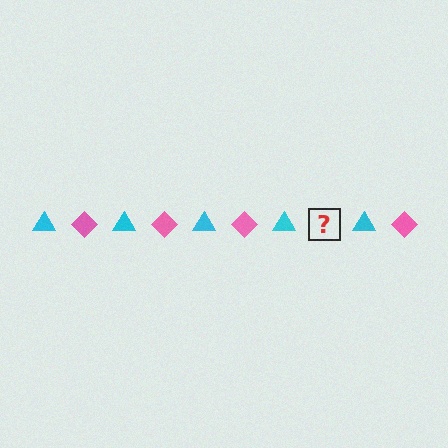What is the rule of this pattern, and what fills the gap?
The rule is that the pattern alternates between cyan triangle and pink diamond. The gap should be filled with a pink diamond.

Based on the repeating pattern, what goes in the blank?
The blank should be a pink diamond.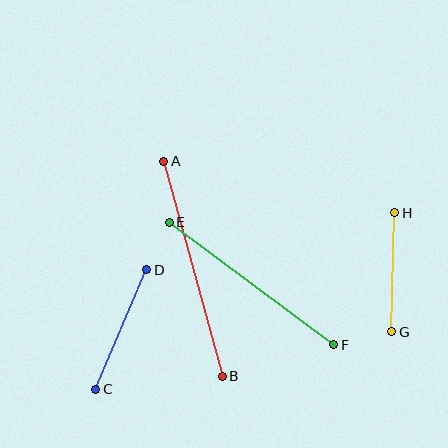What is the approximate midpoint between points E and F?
The midpoint is at approximately (251, 284) pixels.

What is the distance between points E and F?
The distance is approximately 205 pixels.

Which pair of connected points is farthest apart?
Points A and B are farthest apart.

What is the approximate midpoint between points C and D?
The midpoint is at approximately (121, 329) pixels.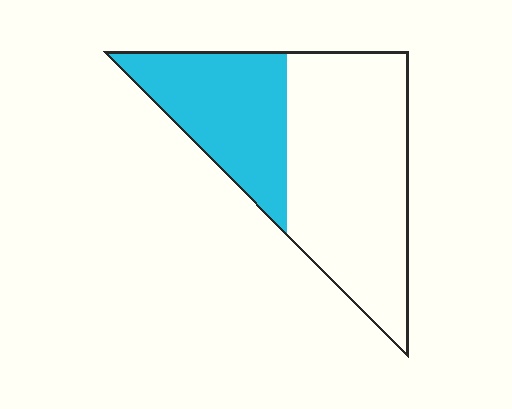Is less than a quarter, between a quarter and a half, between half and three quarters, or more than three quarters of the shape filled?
Between a quarter and a half.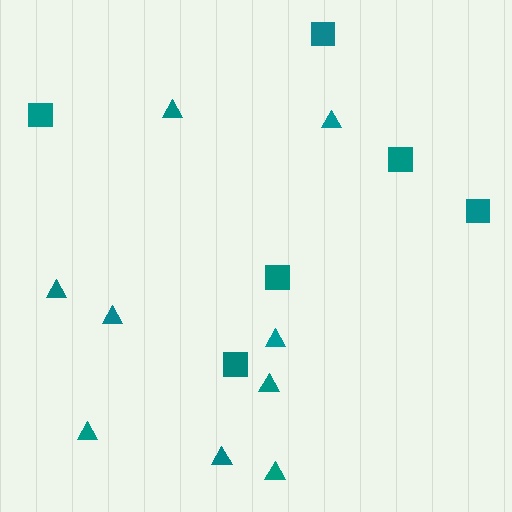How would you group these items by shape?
There are 2 groups: one group of squares (6) and one group of triangles (9).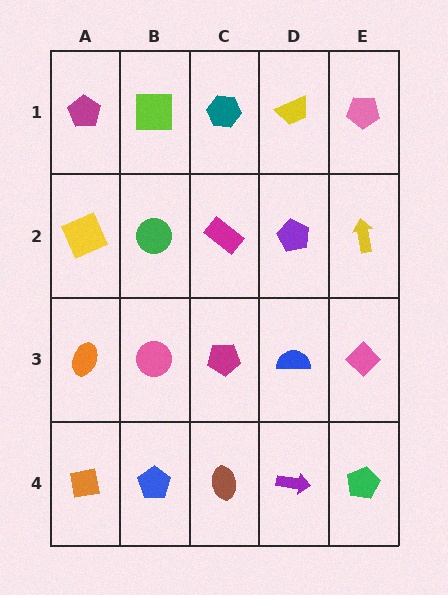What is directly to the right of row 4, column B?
A brown ellipse.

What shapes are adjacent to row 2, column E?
A pink pentagon (row 1, column E), a pink diamond (row 3, column E), a purple pentagon (row 2, column D).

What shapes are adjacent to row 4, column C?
A magenta pentagon (row 3, column C), a blue pentagon (row 4, column B), a purple arrow (row 4, column D).